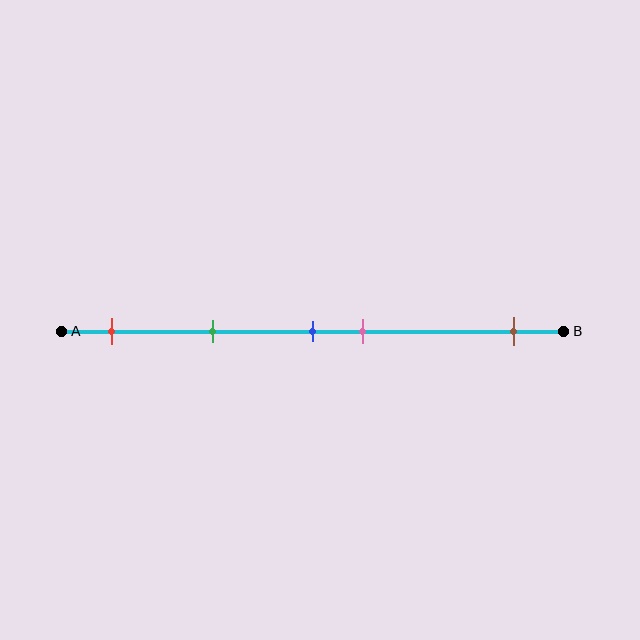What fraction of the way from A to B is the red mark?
The red mark is approximately 10% (0.1) of the way from A to B.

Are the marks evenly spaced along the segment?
No, the marks are not evenly spaced.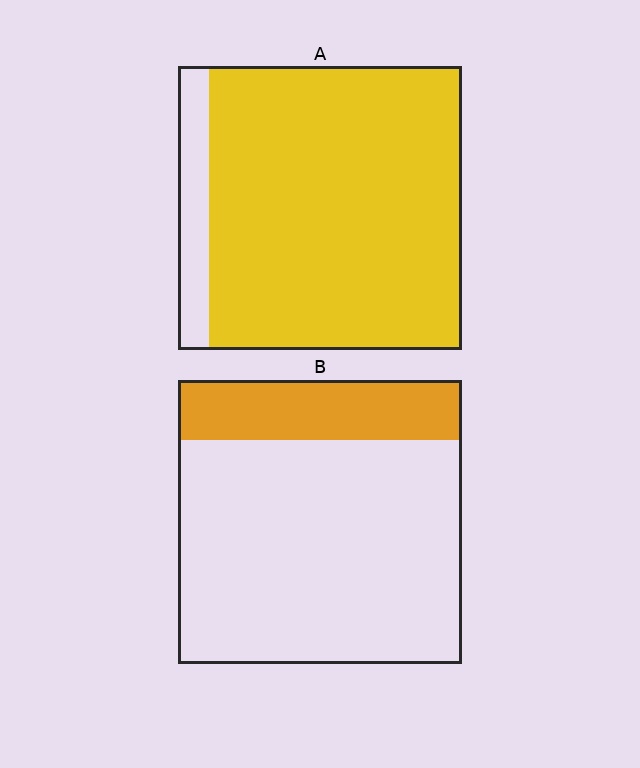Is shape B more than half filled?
No.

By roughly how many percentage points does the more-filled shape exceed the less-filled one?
By roughly 70 percentage points (A over B).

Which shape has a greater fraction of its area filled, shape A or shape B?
Shape A.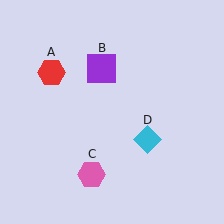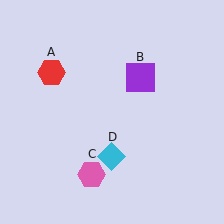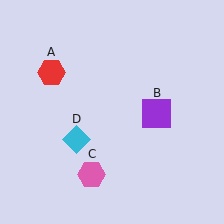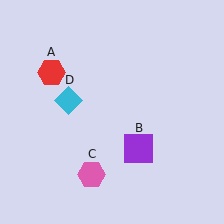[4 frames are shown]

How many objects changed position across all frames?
2 objects changed position: purple square (object B), cyan diamond (object D).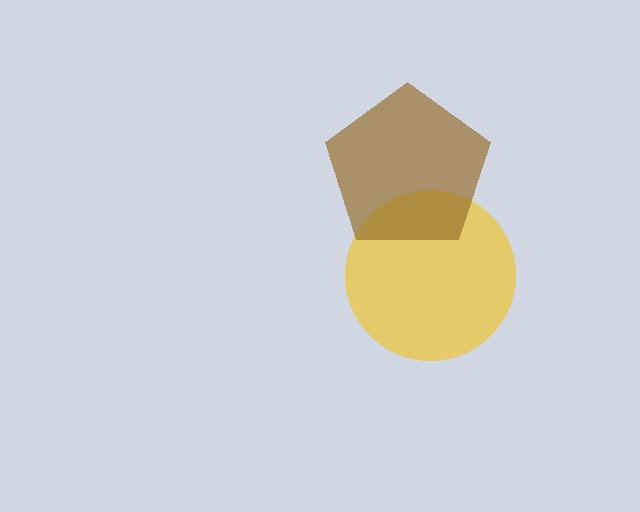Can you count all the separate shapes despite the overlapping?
Yes, there are 2 separate shapes.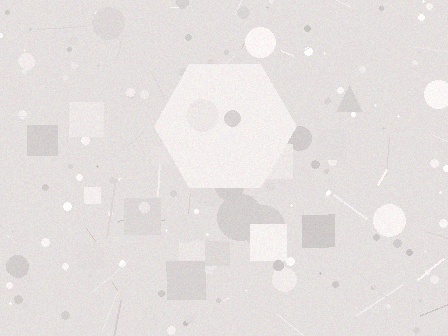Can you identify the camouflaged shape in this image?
The camouflaged shape is a hexagon.